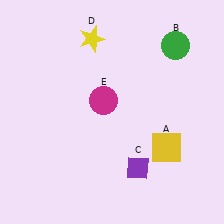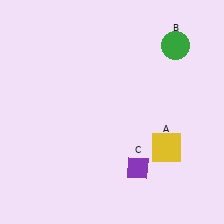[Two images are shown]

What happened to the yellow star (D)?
The yellow star (D) was removed in Image 2. It was in the top-left area of Image 1.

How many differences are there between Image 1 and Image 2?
There are 2 differences between the two images.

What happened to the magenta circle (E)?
The magenta circle (E) was removed in Image 2. It was in the top-left area of Image 1.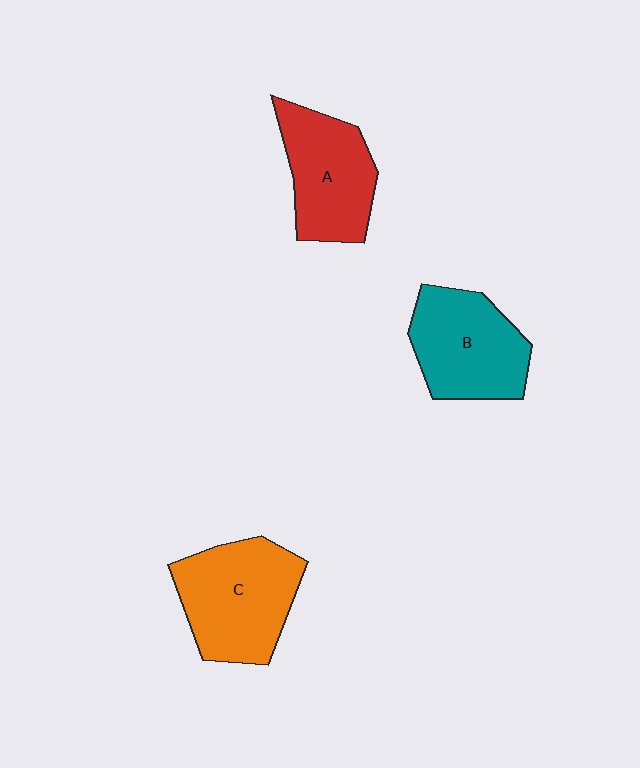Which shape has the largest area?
Shape C (orange).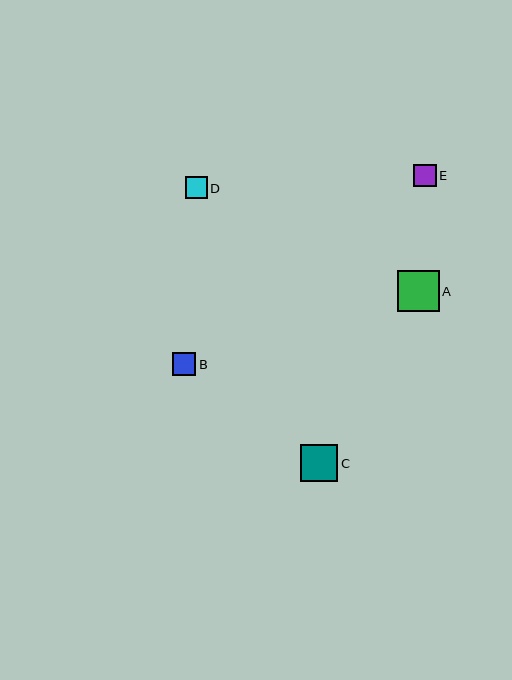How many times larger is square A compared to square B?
Square A is approximately 1.8 times the size of square B.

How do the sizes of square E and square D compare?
Square E and square D are approximately the same size.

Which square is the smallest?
Square D is the smallest with a size of approximately 21 pixels.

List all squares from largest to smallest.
From largest to smallest: A, C, B, E, D.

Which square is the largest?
Square A is the largest with a size of approximately 41 pixels.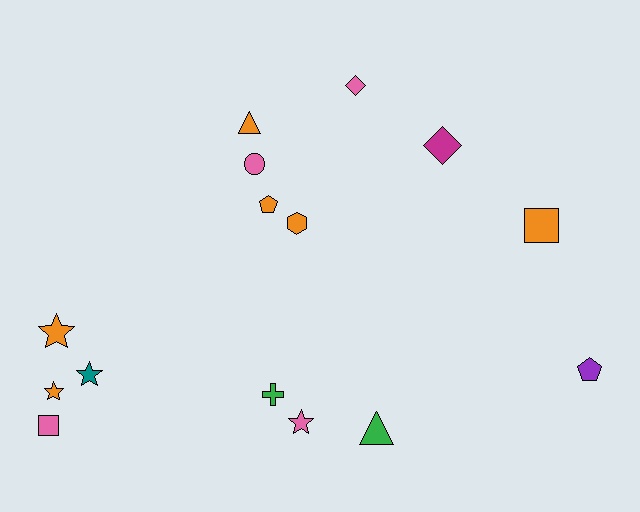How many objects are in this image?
There are 15 objects.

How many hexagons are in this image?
There is 1 hexagon.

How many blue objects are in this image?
There are no blue objects.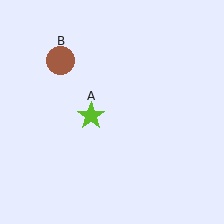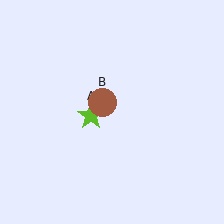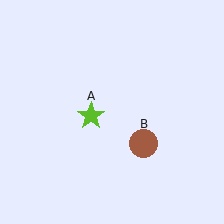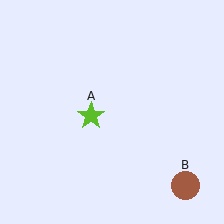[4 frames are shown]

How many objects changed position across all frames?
1 object changed position: brown circle (object B).